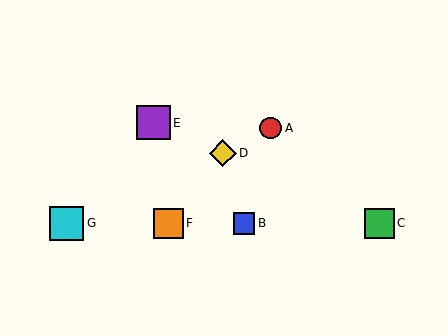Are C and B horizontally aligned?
Yes, both are at y≈223.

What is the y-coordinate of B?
Object B is at y≈223.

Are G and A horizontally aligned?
No, G is at y≈223 and A is at y≈128.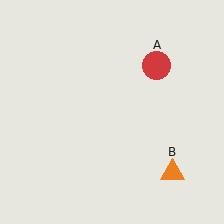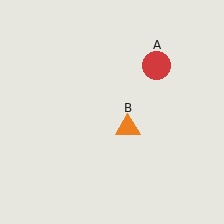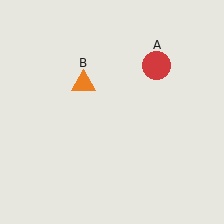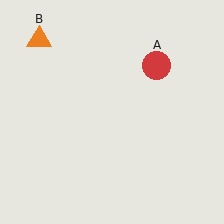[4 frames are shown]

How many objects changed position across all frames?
1 object changed position: orange triangle (object B).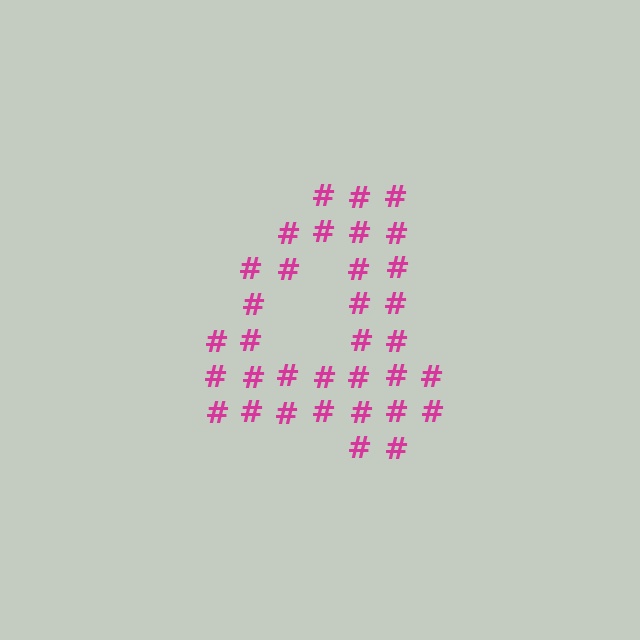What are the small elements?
The small elements are hash symbols.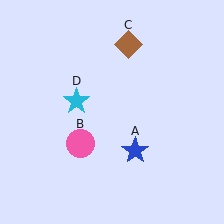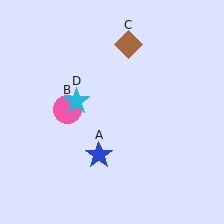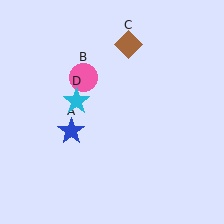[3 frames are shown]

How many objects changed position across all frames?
2 objects changed position: blue star (object A), pink circle (object B).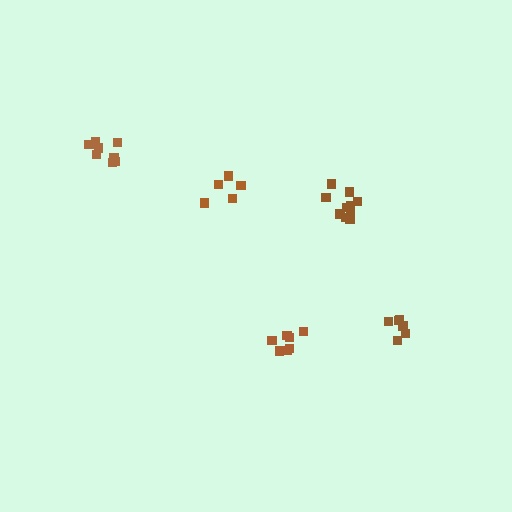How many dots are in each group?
Group 1: 10 dots, Group 2: 8 dots, Group 3: 8 dots, Group 4: 5 dots, Group 5: 7 dots (38 total).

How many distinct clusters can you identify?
There are 5 distinct clusters.